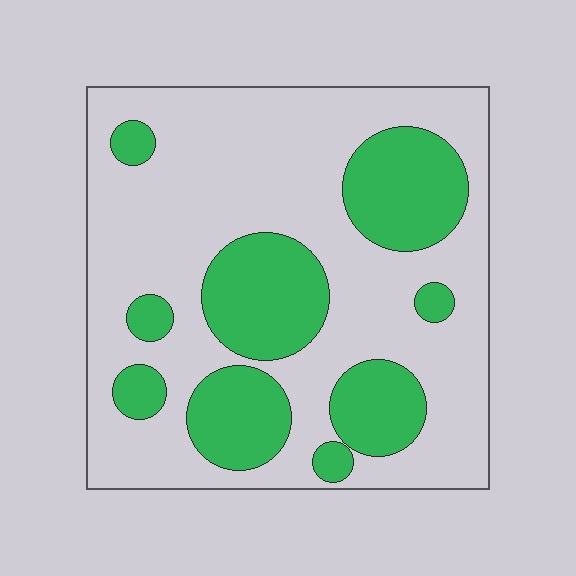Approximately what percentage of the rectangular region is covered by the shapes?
Approximately 30%.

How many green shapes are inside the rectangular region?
9.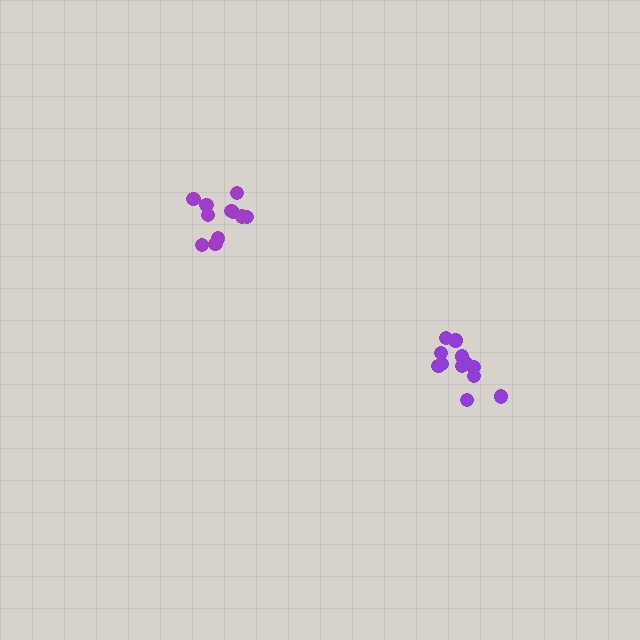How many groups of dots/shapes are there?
There are 2 groups.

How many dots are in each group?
Group 1: 12 dots, Group 2: 11 dots (23 total).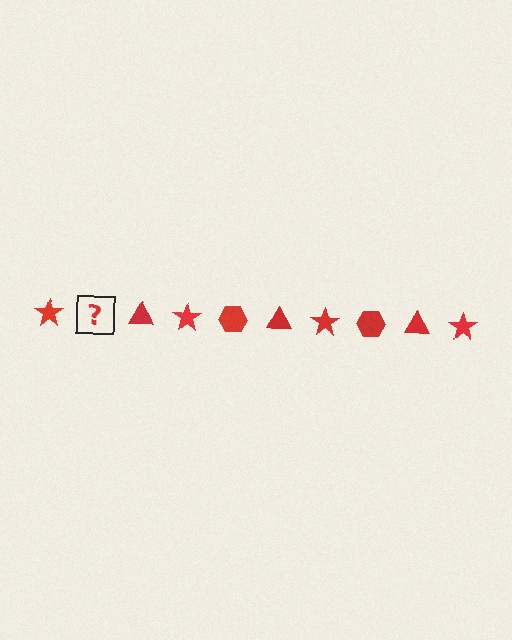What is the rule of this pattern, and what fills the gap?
The rule is that the pattern cycles through star, hexagon, triangle shapes in red. The gap should be filled with a red hexagon.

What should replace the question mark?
The question mark should be replaced with a red hexagon.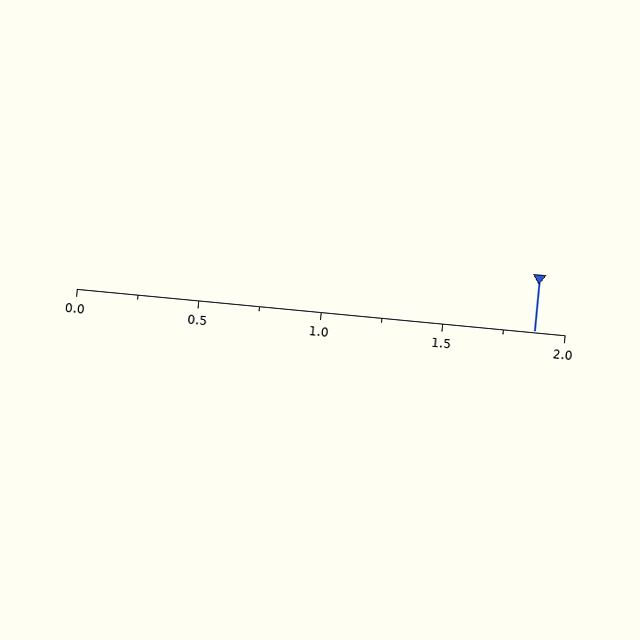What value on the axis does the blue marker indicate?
The marker indicates approximately 1.88.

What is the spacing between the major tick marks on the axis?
The major ticks are spaced 0.5 apart.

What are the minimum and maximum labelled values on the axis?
The axis runs from 0.0 to 2.0.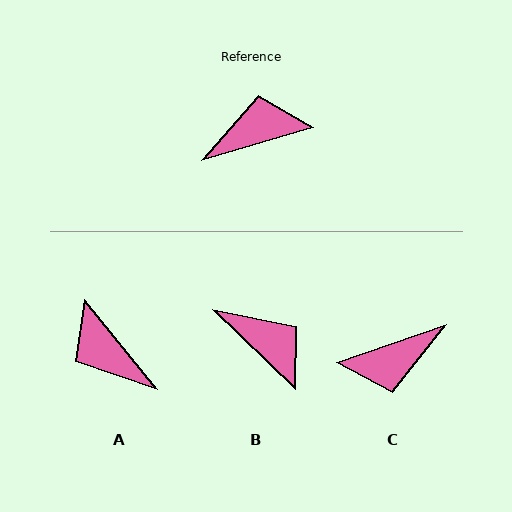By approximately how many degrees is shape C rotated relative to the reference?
Approximately 177 degrees clockwise.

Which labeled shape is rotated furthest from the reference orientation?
C, about 177 degrees away.